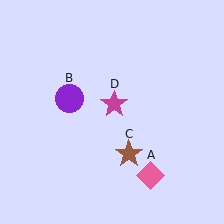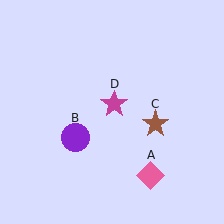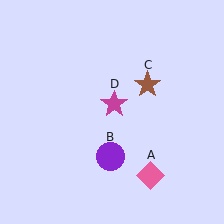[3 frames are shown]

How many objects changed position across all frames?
2 objects changed position: purple circle (object B), brown star (object C).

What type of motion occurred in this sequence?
The purple circle (object B), brown star (object C) rotated counterclockwise around the center of the scene.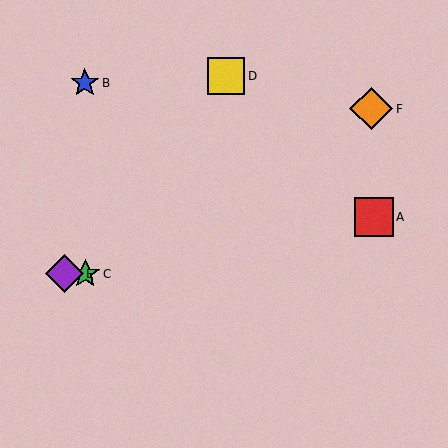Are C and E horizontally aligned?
Yes, both are at y≈274.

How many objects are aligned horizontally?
2 objects (C, E) are aligned horizontally.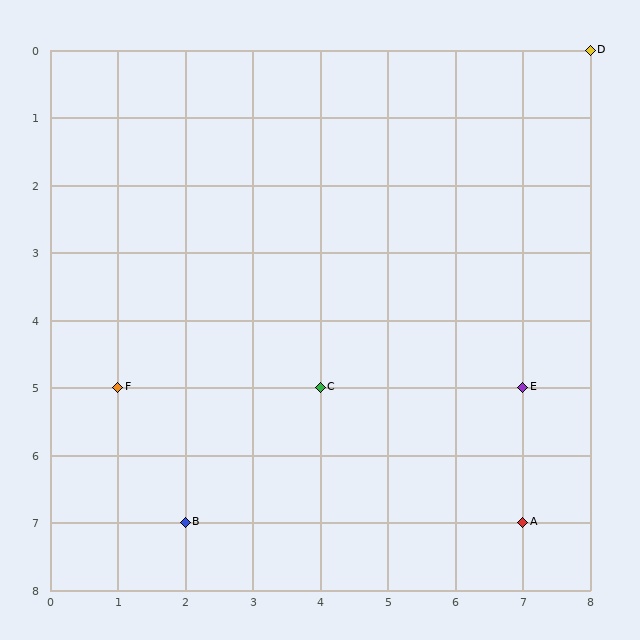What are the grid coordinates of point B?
Point B is at grid coordinates (2, 7).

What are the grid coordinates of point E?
Point E is at grid coordinates (7, 5).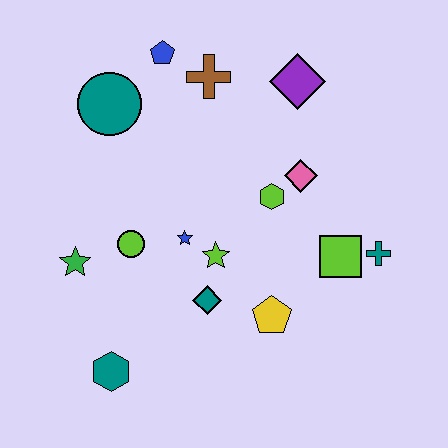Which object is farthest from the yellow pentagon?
The blue pentagon is farthest from the yellow pentagon.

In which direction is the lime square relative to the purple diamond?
The lime square is below the purple diamond.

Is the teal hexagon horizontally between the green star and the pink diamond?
Yes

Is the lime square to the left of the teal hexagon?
No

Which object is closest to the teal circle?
The blue pentagon is closest to the teal circle.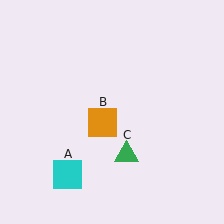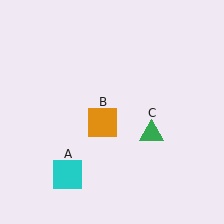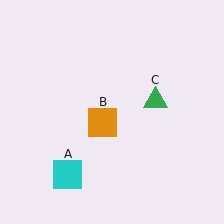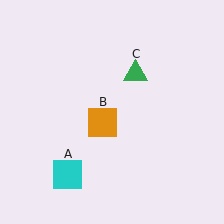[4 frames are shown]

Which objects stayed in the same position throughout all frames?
Cyan square (object A) and orange square (object B) remained stationary.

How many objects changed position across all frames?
1 object changed position: green triangle (object C).